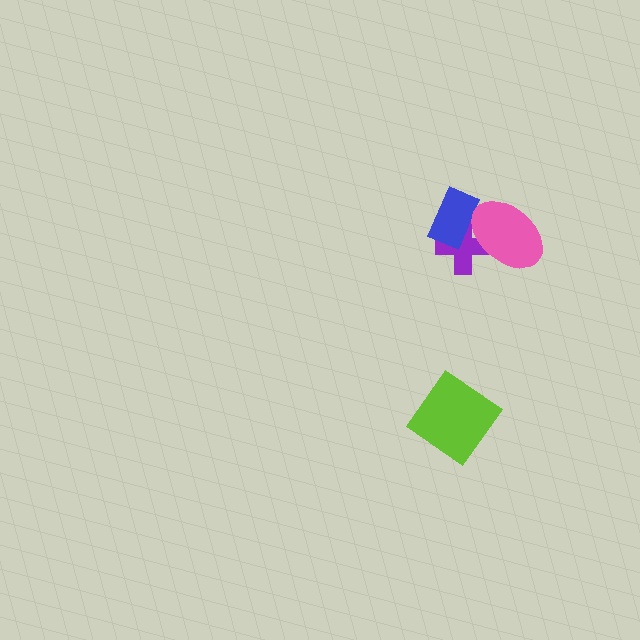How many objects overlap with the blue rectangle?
2 objects overlap with the blue rectangle.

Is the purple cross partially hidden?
Yes, it is partially covered by another shape.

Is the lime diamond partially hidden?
No, no other shape covers it.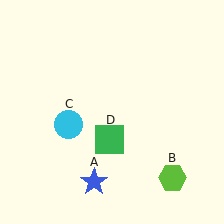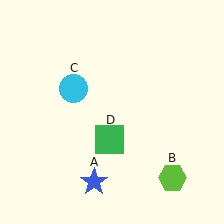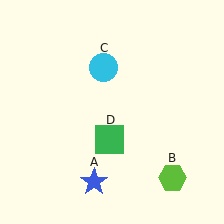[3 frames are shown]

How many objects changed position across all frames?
1 object changed position: cyan circle (object C).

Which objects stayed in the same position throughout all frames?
Blue star (object A) and lime hexagon (object B) and green square (object D) remained stationary.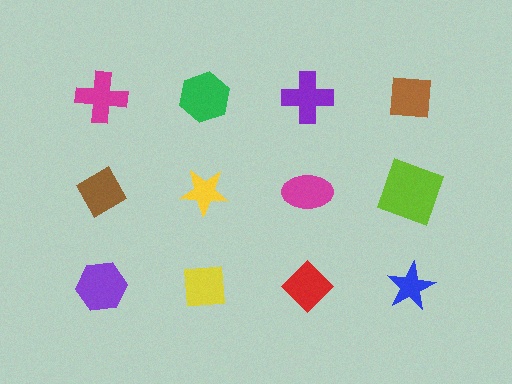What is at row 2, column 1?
A brown diamond.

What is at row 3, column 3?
A red diamond.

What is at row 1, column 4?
A brown square.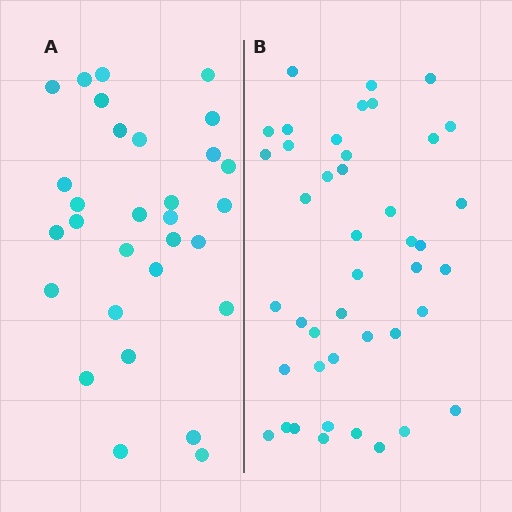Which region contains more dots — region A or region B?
Region B (the right region) has more dots.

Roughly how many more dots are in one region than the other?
Region B has approximately 15 more dots than region A.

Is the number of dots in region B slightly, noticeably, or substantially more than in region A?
Region B has noticeably more, but not dramatically so. The ratio is roughly 1.4 to 1.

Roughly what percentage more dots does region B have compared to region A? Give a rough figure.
About 45% more.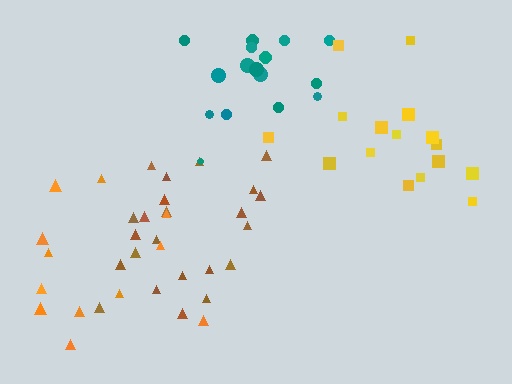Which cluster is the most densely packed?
Teal.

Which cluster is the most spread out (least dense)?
Orange.